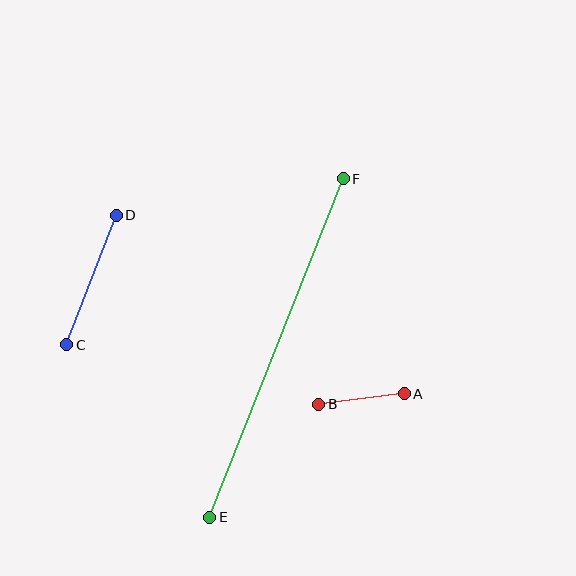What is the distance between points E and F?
The distance is approximately 364 pixels.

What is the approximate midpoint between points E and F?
The midpoint is at approximately (276, 348) pixels.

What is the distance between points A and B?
The distance is approximately 86 pixels.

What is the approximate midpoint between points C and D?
The midpoint is at approximately (91, 280) pixels.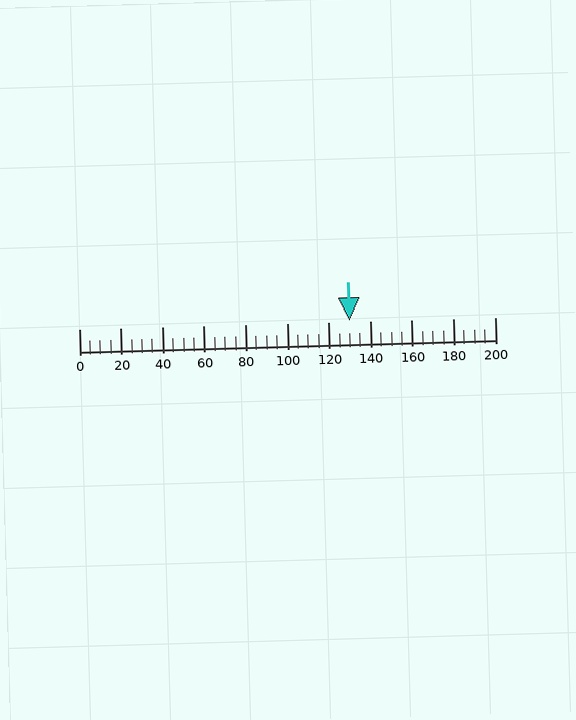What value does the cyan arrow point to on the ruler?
The cyan arrow points to approximately 130.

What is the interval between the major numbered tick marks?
The major tick marks are spaced 20 units apart.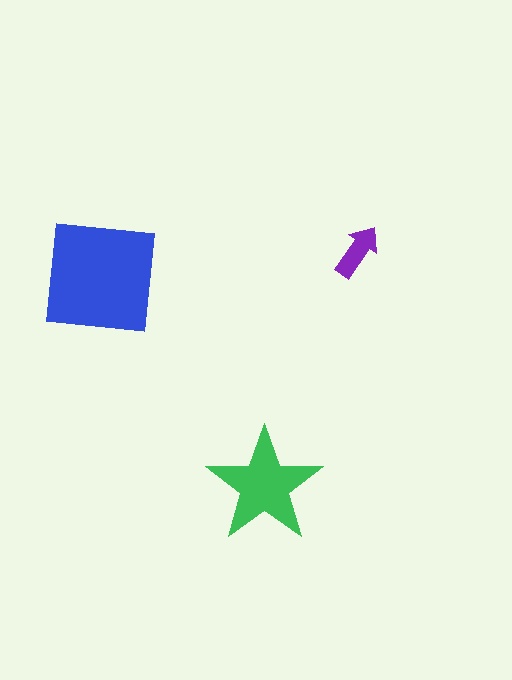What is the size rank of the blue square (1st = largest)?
1st.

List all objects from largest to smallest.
The blue square, the green star, the purple arrow.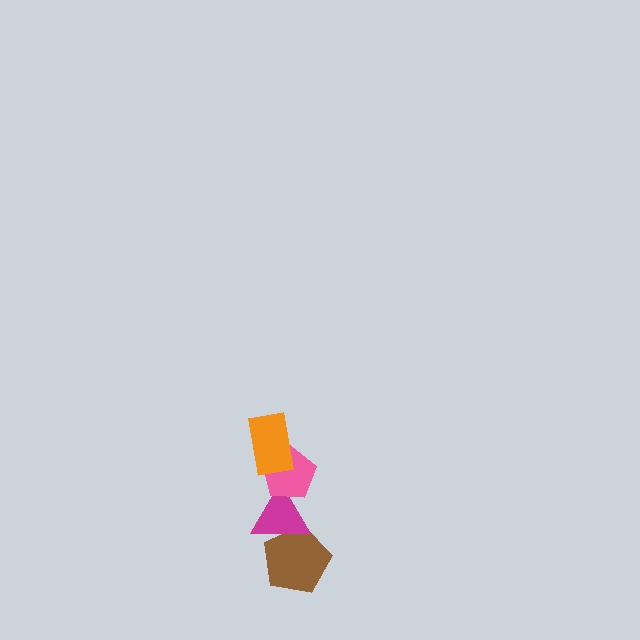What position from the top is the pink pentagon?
The pink pentagon is 2nd from the top.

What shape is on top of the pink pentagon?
The orange rectangle is on top of the pink pentagon.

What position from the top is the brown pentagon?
The brown pentagon is 4th from the top.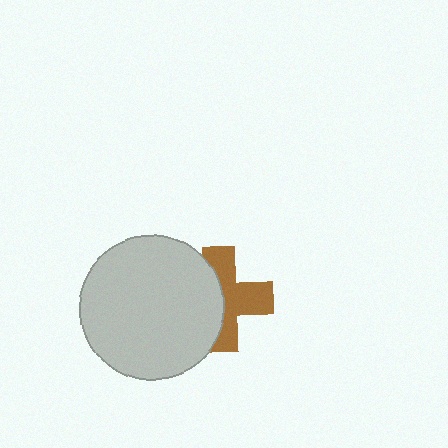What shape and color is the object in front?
The object in front is a light gray circle.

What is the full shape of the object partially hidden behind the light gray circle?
The partially hidden object is a brown cross.